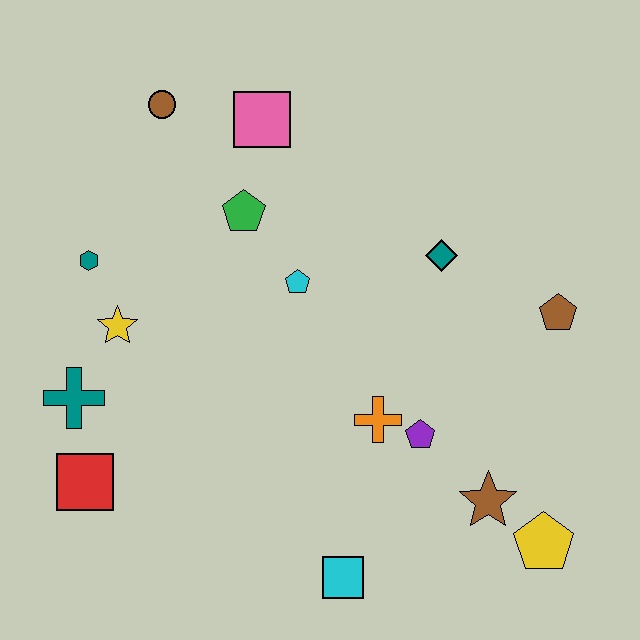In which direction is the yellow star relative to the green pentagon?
The yellow star is to the left of the green pentagon.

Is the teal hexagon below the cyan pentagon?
No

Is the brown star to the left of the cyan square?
No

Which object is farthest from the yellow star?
The yellow pentagon is farthest from the yellow star.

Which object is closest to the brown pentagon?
The teal diamond is closest to the brown pentagon.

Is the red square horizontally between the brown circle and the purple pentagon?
No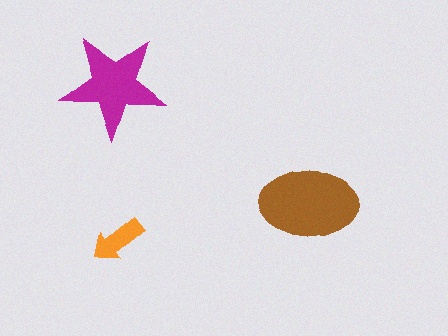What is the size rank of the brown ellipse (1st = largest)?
1st.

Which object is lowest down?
The orange arrow is bottommost.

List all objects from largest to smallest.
The brown ellipse, the magenta star, the orange arrow.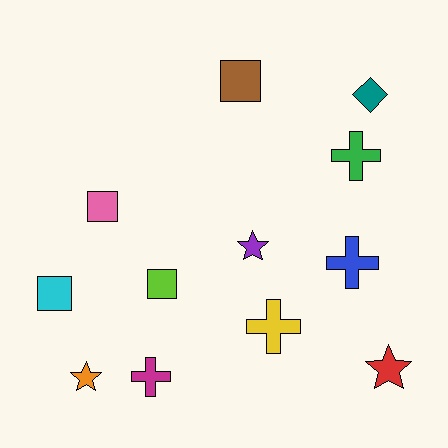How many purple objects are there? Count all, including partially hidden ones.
There is 1 purple object.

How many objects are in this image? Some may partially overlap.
There are 12 objects.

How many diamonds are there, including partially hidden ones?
There is 1 diamond.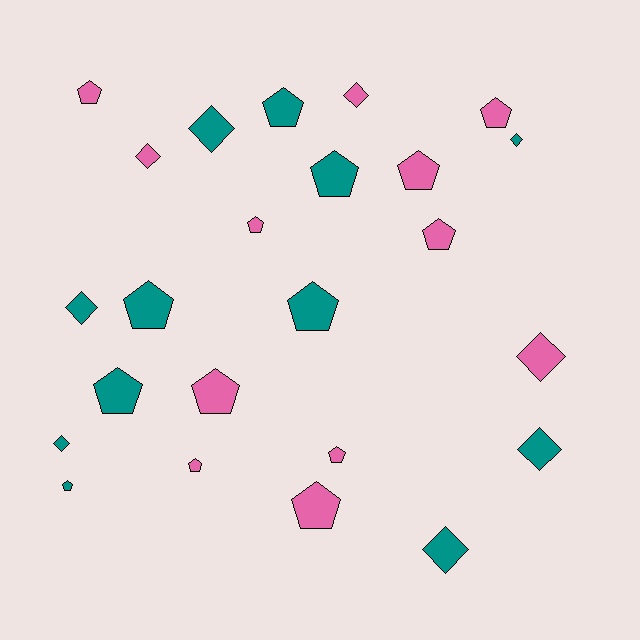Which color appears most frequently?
Pink, with 12 objects.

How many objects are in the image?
There are 24 objects.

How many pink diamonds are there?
There are 3 pink diamonds.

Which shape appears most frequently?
Pentagon, with 15 objects.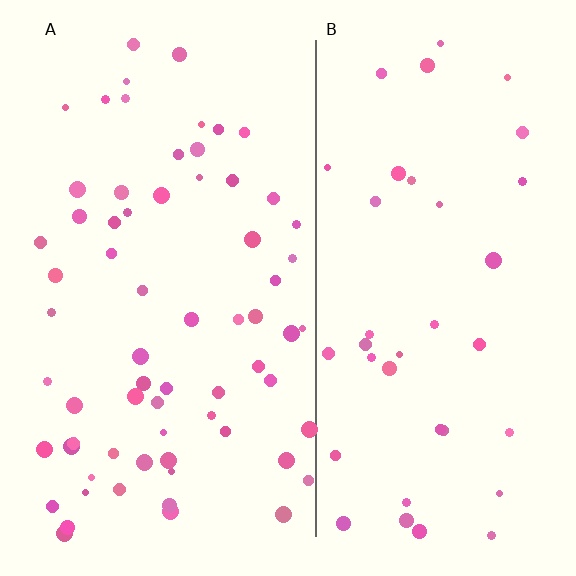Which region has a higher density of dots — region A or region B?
A (the left).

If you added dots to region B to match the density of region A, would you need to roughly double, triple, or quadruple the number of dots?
Approximately double.